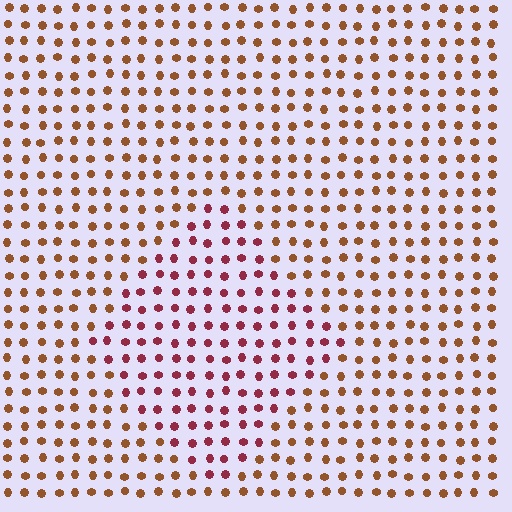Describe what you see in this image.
The image is filled with small brown elements in a uniform arrangement. A diamond-shaped region is visible where the elements are tinted to a slightly different hue, forming a subtle color boundary.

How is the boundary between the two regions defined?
The boundary is defined purely by a slight shift in hue (about 40 degrees). Spacing, size, and orientation are identical on both sides.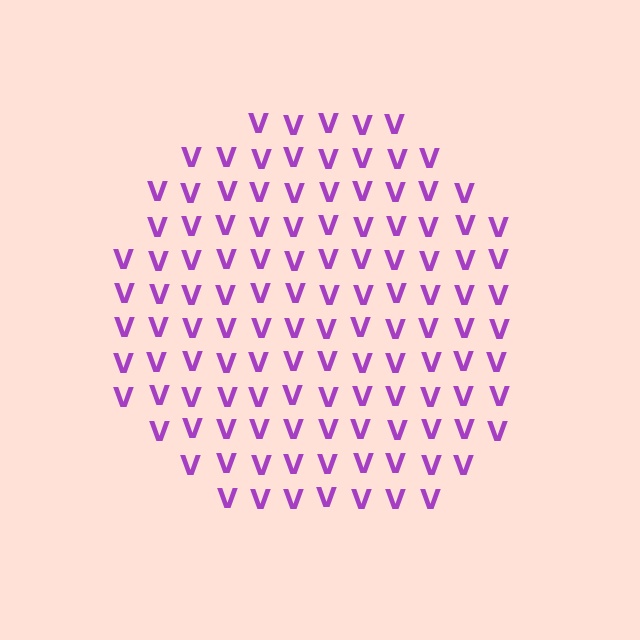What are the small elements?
The small elements are letter V's.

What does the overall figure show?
The overall figure shows a circle.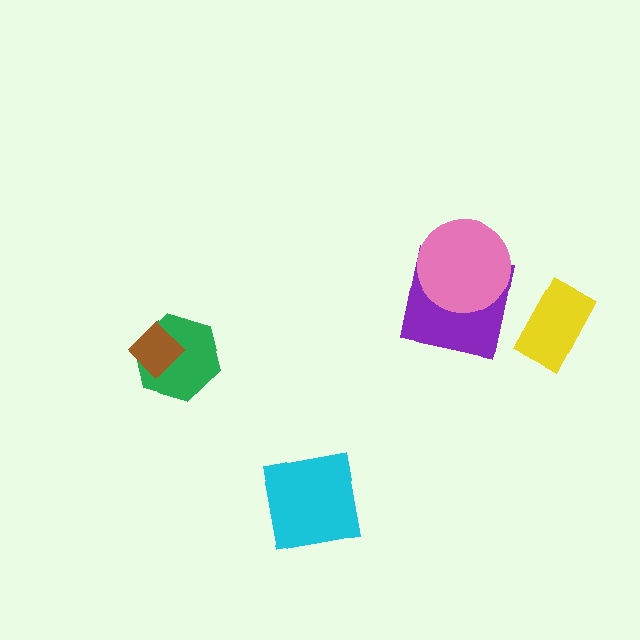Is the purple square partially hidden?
Yes, it is partially covered by another shape.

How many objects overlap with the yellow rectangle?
0 objects overlap with the yellow rectangle.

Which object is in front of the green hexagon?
The brown diamond is in front of the green hexagon.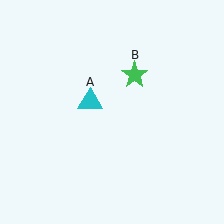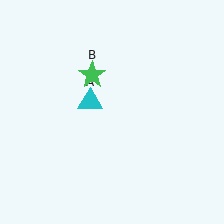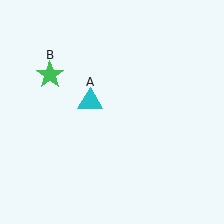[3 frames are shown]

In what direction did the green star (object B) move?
The green star (object B) moved left.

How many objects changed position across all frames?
1 object changed position: green star (object B).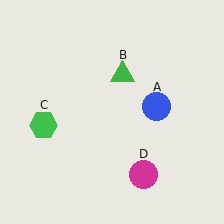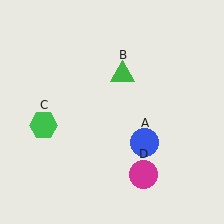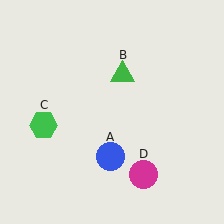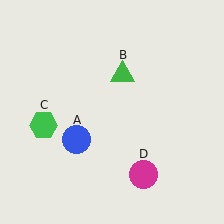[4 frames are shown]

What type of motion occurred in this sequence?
The blue circle (object A) rotated clockwise around the center of the scene.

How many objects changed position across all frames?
1 object changed position: blue circle (object A).